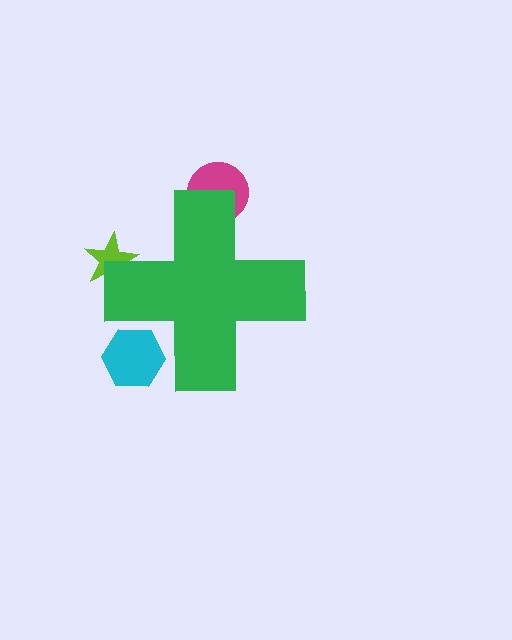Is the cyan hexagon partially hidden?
Yes, the cyan hexagon is partially hidden behind the green cross.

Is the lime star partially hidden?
Yes, the lime star is partially hidden behind the green cross.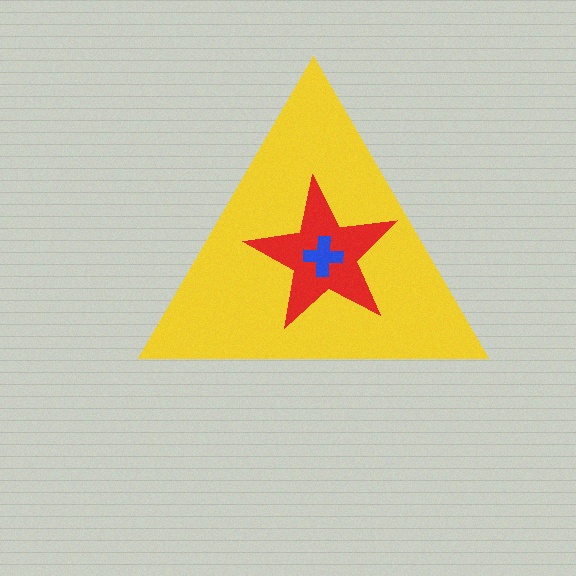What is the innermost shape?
The blue cross.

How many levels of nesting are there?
3.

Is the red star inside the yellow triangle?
Yes.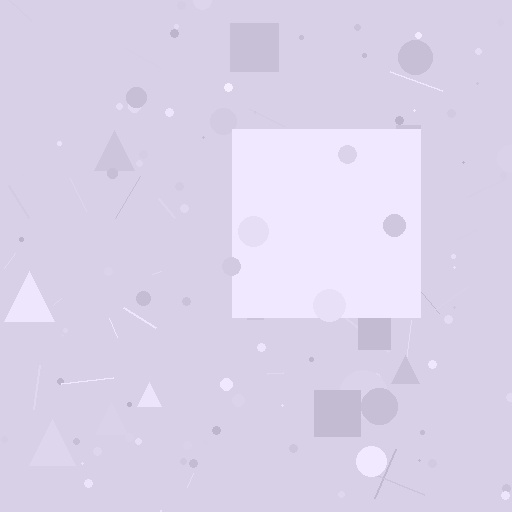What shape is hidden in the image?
A square is hidden in the image.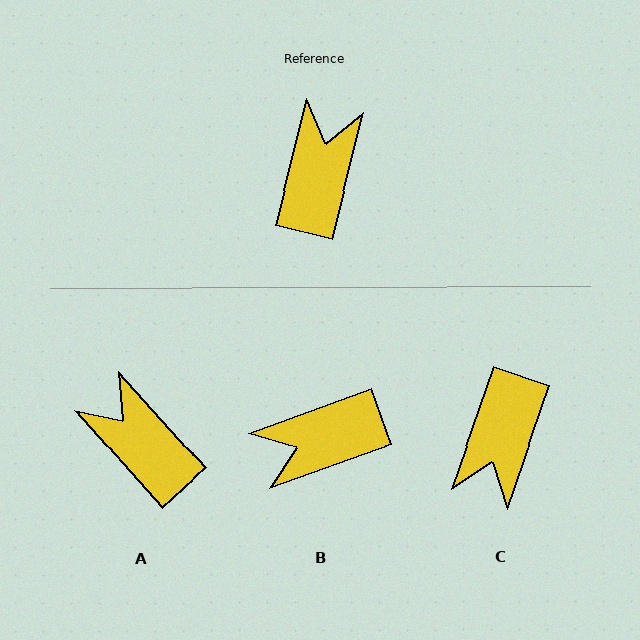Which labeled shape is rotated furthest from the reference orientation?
C, about 175 degrees away.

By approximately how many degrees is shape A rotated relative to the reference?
Approximately 56 degrees counter-clockwise.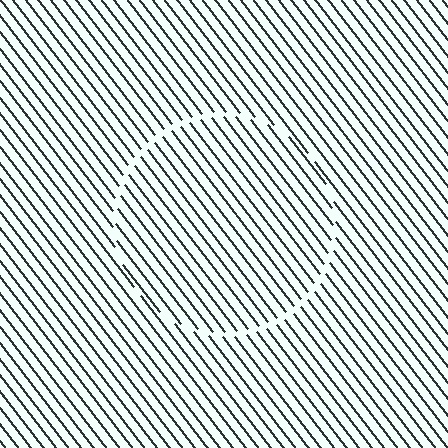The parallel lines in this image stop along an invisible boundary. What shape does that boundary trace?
An illusory circle. The interior of the shape contains the same grating, shifted by half a period — the contour is defined by the phase discontinuity where line-ends from the inner and outer gratings abut.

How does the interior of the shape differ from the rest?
The interior of the shape contains the same grating, shifted by half a period — the contour is defined by the phase discontinuity where line-ends from the inner and outer gratings abut.